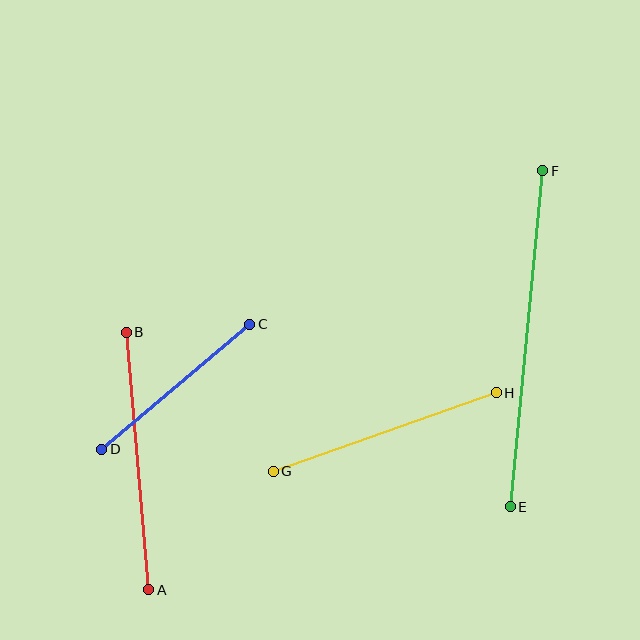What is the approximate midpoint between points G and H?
The midpoint is at approximately (385, 432) pixels.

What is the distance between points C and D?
The distance is approximately 194 pixels.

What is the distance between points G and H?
The distance is approximately 236 pixels.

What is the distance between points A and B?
The distance is approximately 259 pixels.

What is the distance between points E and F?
The distance is approximately 338 pixels.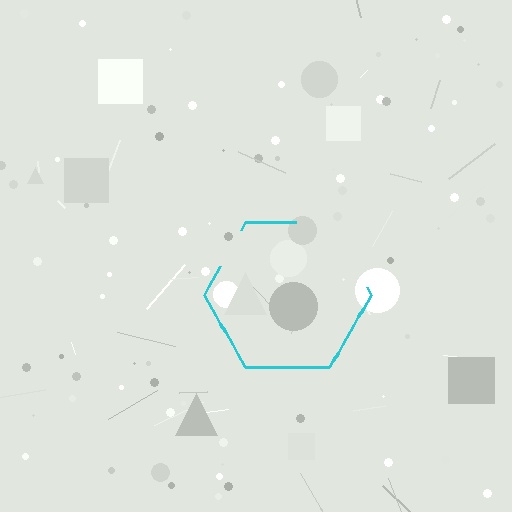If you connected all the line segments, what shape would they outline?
They would outline a hexagon.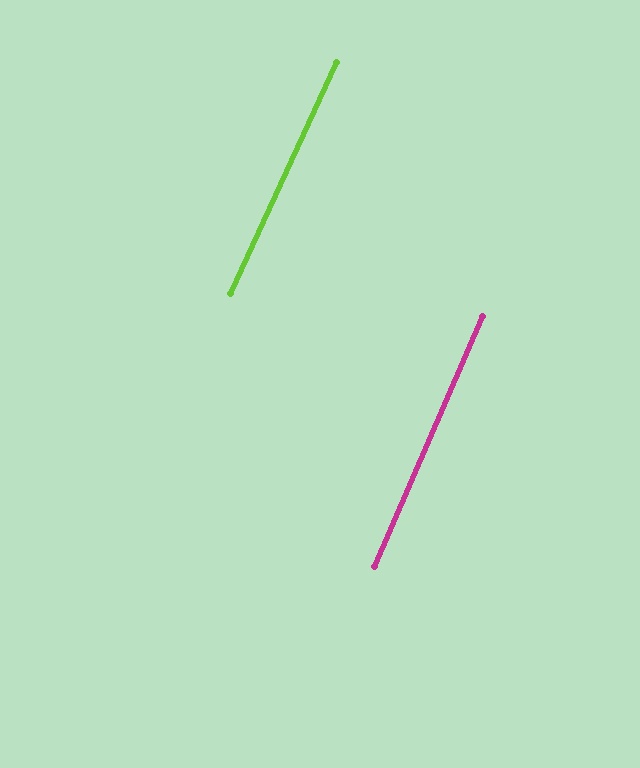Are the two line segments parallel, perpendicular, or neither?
Parallel — their directions differ by only 1.3°.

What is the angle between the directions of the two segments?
Approximately 1 degree.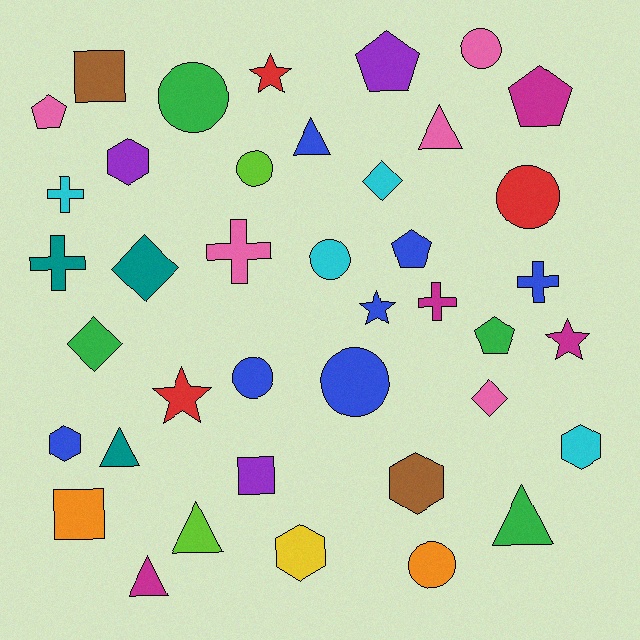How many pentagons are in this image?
There are 5 pentagons.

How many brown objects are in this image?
There are 2 brown objects.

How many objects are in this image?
There are 40 objects.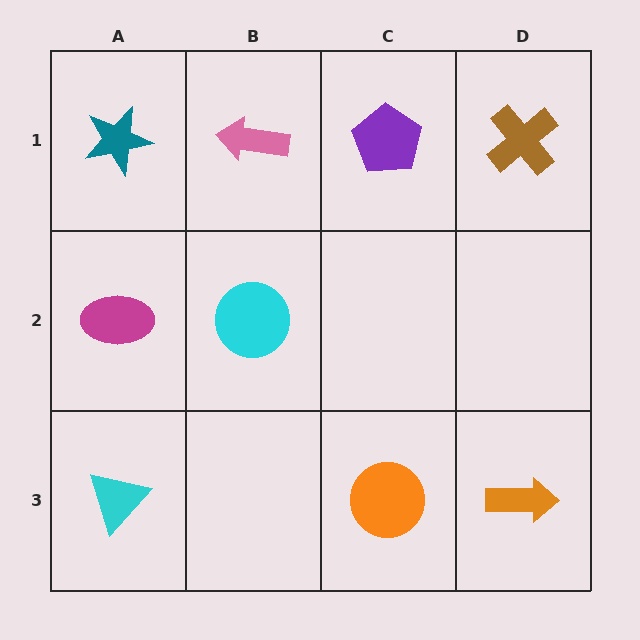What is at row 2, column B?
A cyan circle.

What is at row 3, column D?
An orange arrow.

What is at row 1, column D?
A brown cross.